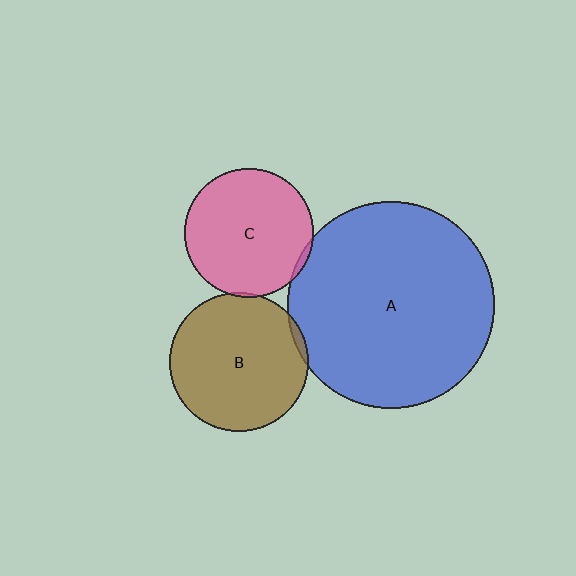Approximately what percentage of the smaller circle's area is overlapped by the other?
Approximately 5%.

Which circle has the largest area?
Circle A (blue).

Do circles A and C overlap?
Yes.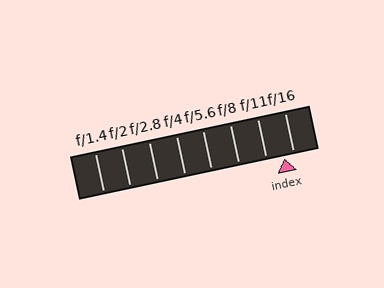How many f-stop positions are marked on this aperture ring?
There are 8 f-stop positions marked.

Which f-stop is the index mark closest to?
The index mark is closest to f/16.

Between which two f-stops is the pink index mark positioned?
The index mark is between f/11 and f/16.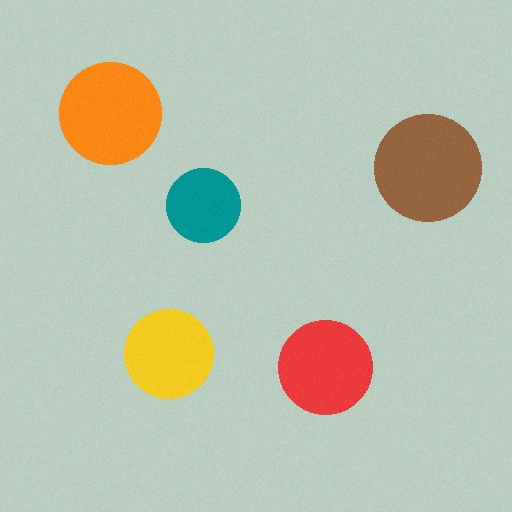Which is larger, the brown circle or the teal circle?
The brown one.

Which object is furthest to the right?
The brown circle is rightmost.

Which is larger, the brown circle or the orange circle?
The brown one.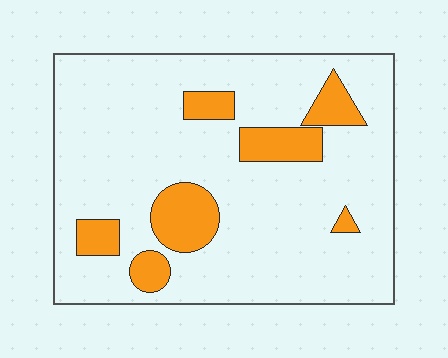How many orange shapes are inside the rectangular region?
7.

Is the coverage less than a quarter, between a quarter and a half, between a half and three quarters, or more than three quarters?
Less than a quarter.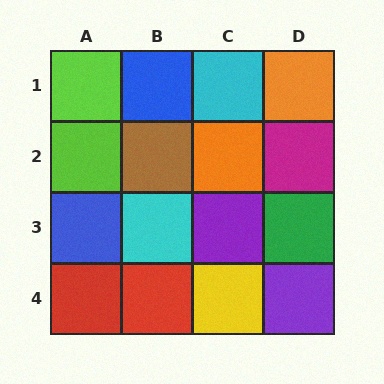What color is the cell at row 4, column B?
Red.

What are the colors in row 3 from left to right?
Blue, cyan, purple, green.